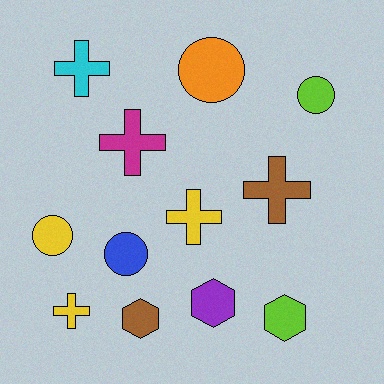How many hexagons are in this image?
There are 3 hexagons.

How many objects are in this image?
There are 12 objects.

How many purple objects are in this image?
There is 1 purple object.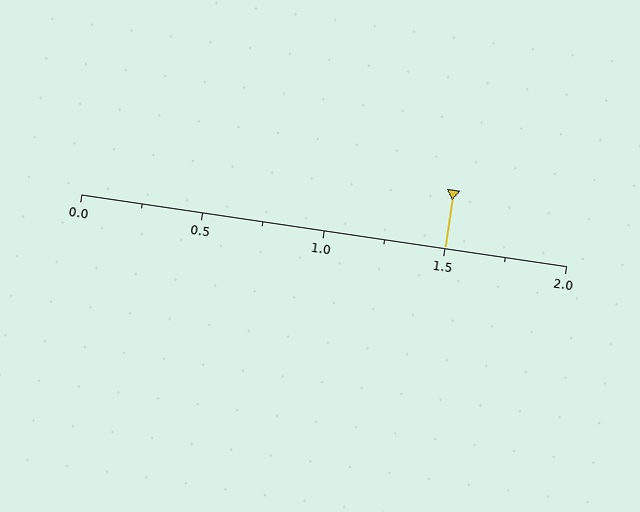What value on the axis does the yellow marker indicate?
The marker indicates approximately 1.5.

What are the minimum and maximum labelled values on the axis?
The axis runs from 0.0 to 2.0.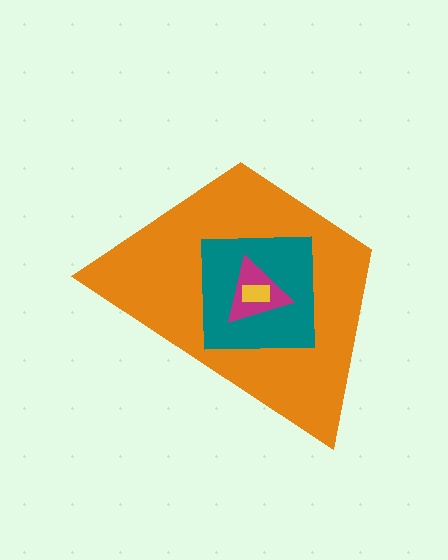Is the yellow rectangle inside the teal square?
Yes.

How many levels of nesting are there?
4.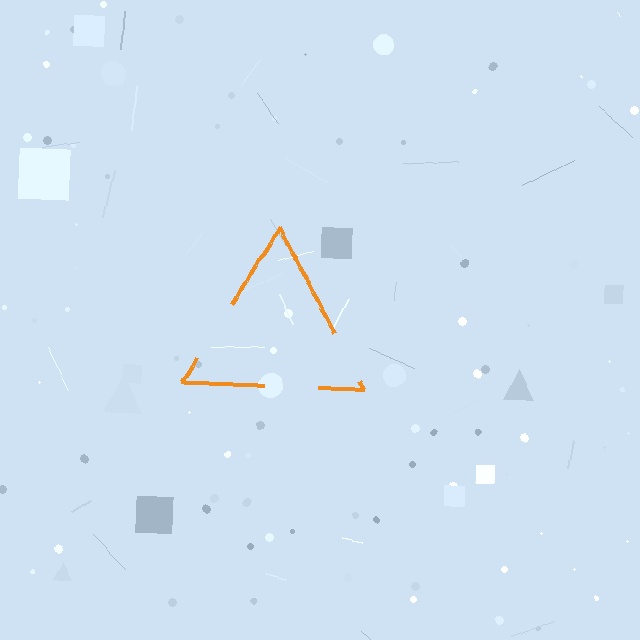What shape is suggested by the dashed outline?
The dashed outline suggests a triangle.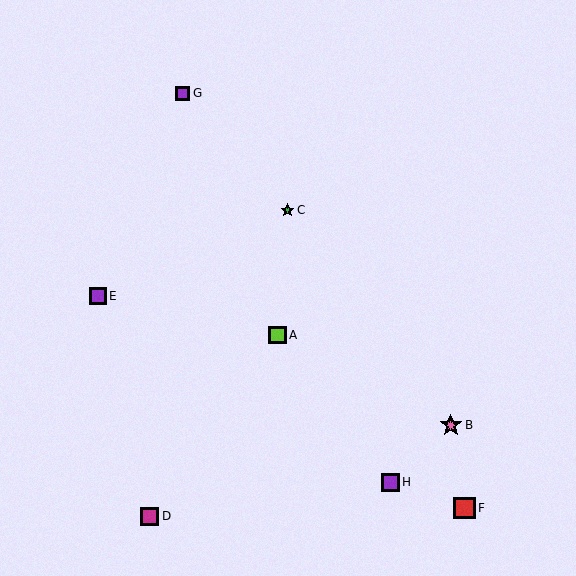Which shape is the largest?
The pink star (labeled B) is the largest.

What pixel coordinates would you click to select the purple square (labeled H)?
Click at (390, 482) to select the purple square H.